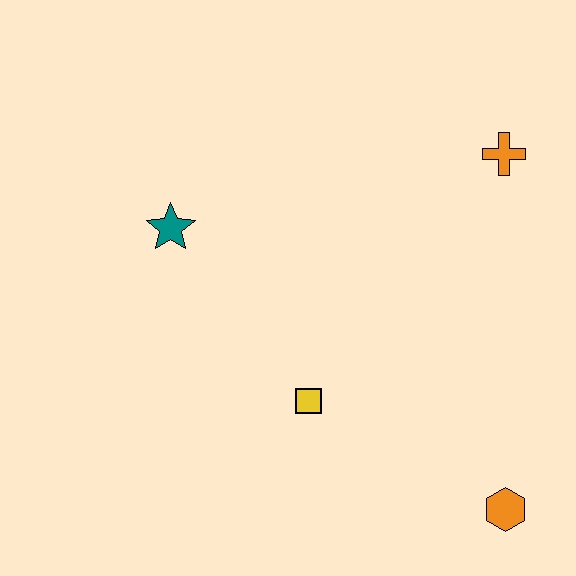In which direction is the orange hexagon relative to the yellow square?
The orange hexagon is to the right of the yellow square.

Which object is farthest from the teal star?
The orange hexagon is farthest from the teal star.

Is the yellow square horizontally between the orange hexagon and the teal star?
Yes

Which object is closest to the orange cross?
The yellow square is closest to the orange cross.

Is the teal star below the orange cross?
Yes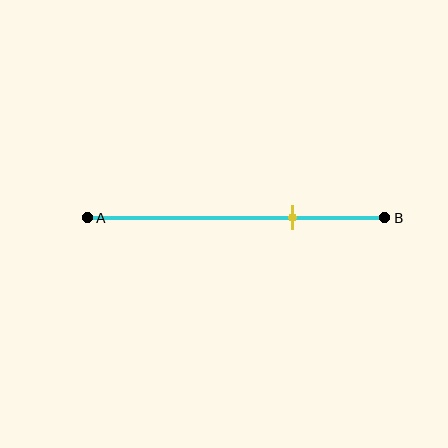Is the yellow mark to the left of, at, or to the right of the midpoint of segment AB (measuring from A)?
The yellow mark is to the right of the midpoint of segment AB.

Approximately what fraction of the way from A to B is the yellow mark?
The yellow mark is approximately 70% of the way from A to B.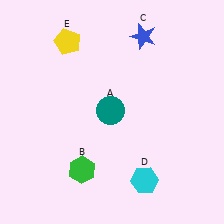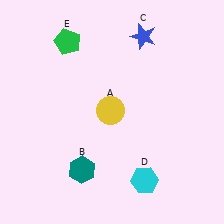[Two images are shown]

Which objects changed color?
A changed from teal to yellow. B changed from green to teal. E changed from yellow to green.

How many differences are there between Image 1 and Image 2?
There are 3 differences between the two images.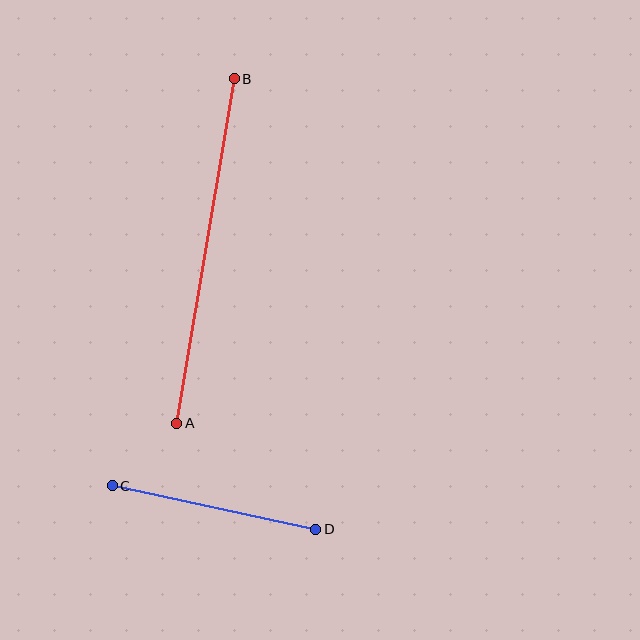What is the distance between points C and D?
The distance is approximately 208 pixels.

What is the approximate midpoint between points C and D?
The midpoint is at approximately (214, 507) pixels.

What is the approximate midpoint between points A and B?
The midpoint is at approximately (205, 251) pixels.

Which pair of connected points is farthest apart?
Points A and B are farthest apart.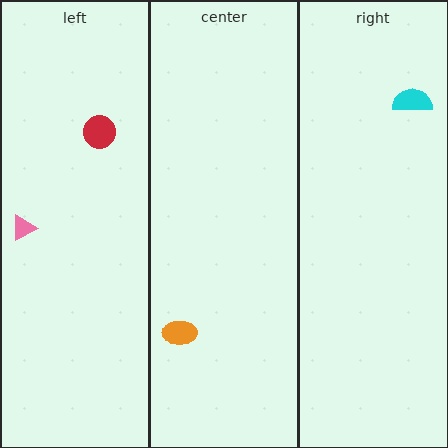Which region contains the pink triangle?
The left region.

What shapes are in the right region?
The cyan semicircle.